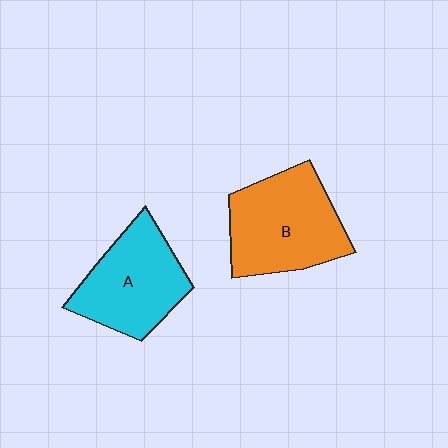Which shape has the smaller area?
Shape A (cyan).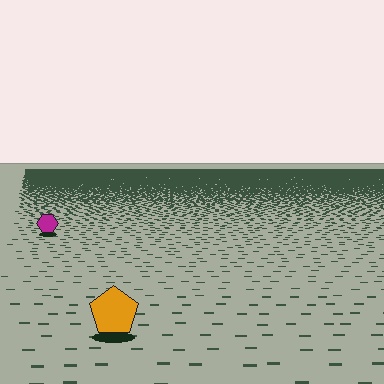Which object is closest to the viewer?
The orange pentagon is closest. The texture marks near it are larger and more spread out.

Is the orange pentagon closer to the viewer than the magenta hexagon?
Yes. The orange pentagon is closer — you can tell from the texture gradient: the ground texture is coarser near it.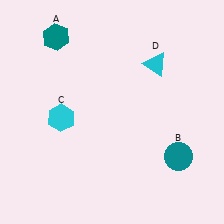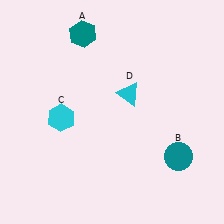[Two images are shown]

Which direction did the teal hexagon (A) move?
The teal hexagon (A) moved right.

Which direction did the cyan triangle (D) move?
The cyan triangle (D) moved down.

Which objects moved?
The objects that moved are: the teal hexagon (A), the cyan triangle (D).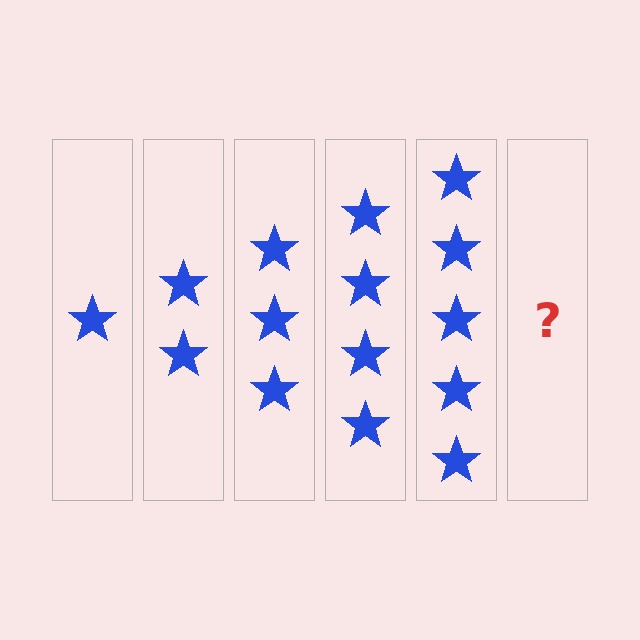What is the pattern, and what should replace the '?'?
The pattern is that each step adds one more star. The '?' should be 6 stars.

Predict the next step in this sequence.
The next step is 6 stars.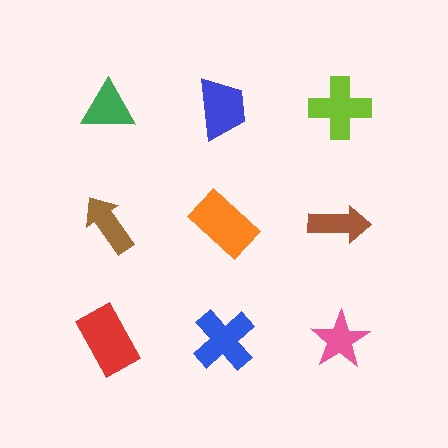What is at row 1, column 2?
A blue trapezoid.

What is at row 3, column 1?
A red rectangle.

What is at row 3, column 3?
A pink star.